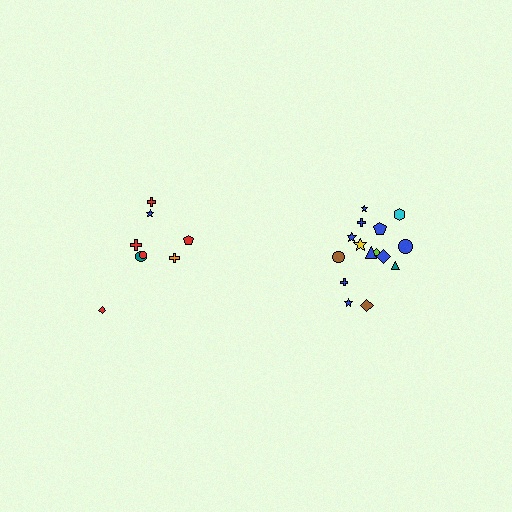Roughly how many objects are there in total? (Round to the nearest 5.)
Roughly 25 objects in total.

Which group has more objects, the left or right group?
The right group.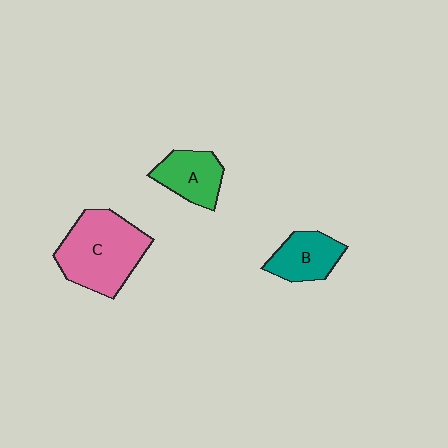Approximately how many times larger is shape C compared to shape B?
Approximately 1.9 times.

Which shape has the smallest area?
Shape B (teal).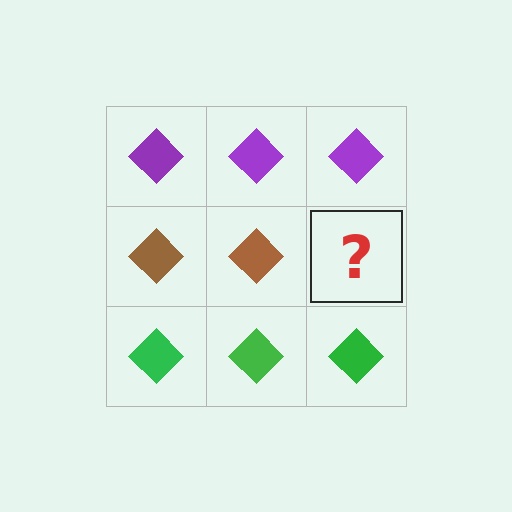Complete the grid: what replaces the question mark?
The question mark should be replaced with a brown diamond.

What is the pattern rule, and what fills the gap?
The rule is that each row has a consistent color. The gap should be filled with a brown diamond.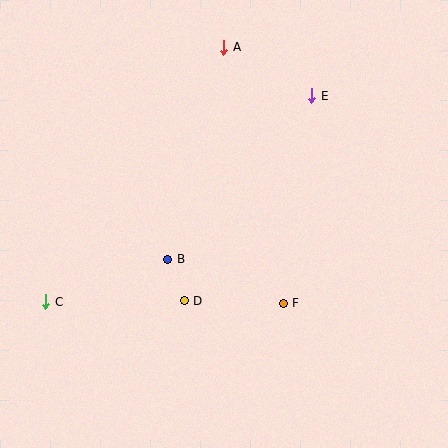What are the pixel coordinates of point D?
Point D is at (184, 301).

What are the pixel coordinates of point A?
Point A is at (224, 47).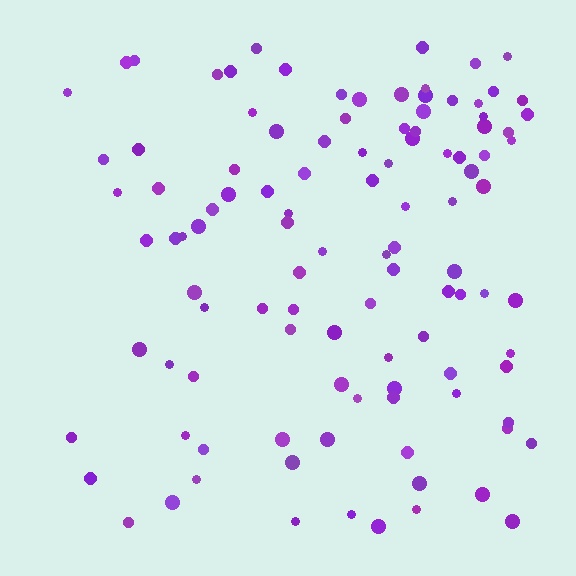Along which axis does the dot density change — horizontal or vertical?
Horizontal.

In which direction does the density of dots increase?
From left to right, with the right side densest.